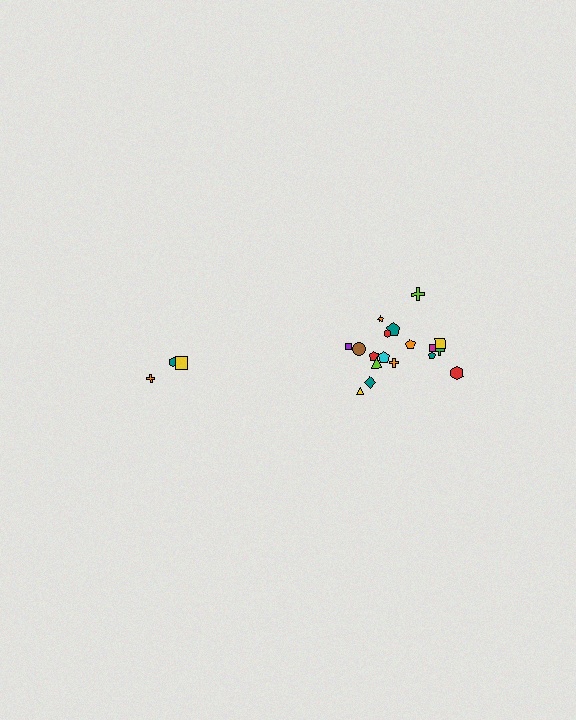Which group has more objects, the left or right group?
The right group.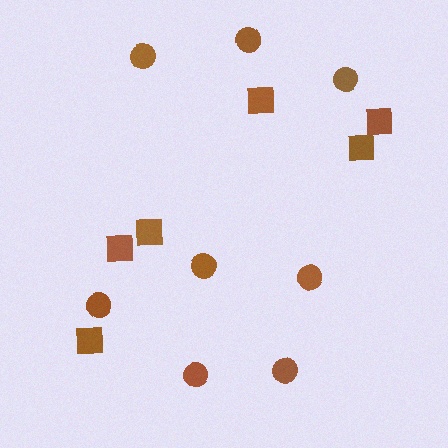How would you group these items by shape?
There are 2 groups: one group of circles (8) and one group of squares (6).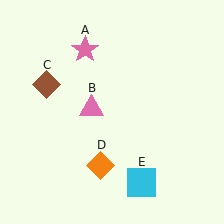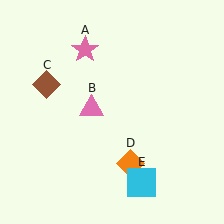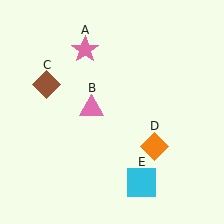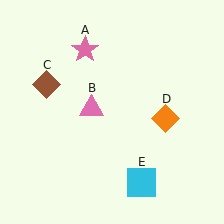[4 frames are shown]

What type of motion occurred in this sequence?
The orange diamond (object D) rotated counterclockwise around the center of the scene.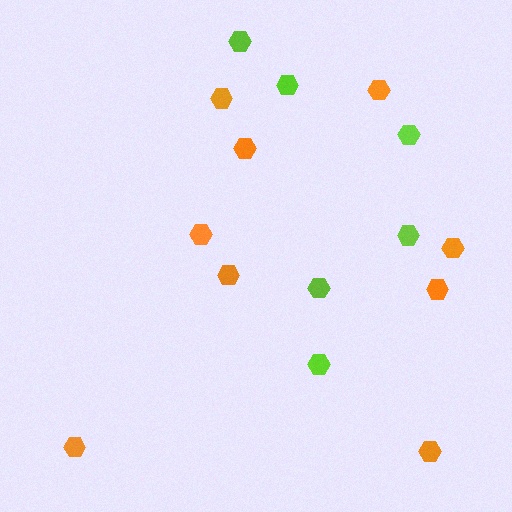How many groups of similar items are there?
There are 2 groups: one group of orange hexagons (9) and one group of lime hexagons (6).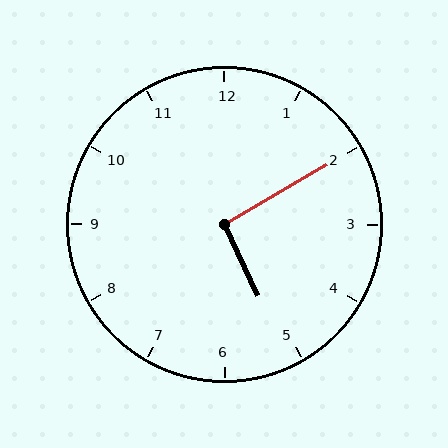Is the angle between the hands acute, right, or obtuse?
It is right.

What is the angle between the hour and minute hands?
Approximately 95 degrees.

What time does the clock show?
5:10.